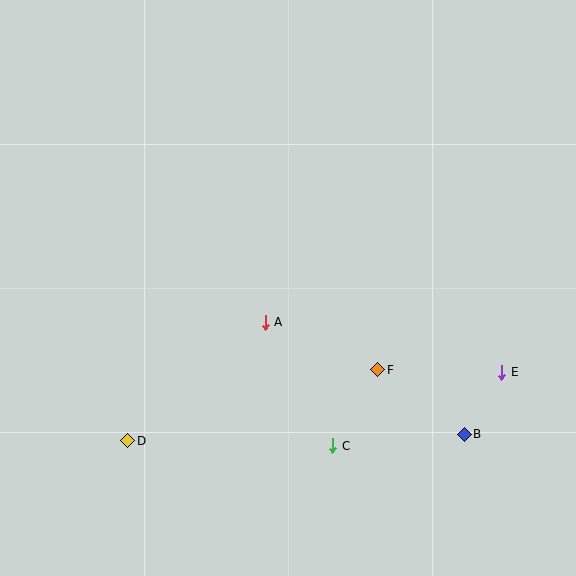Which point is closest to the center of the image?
Point A at (265, 322) is closest to the center.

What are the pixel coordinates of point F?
Point F is at (378, 370).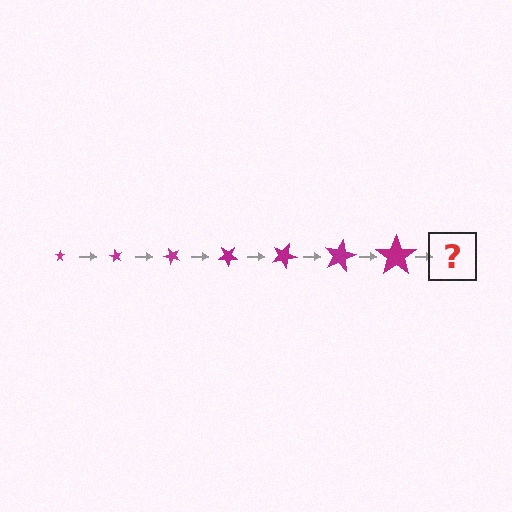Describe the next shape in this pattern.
It should be a star, larger than the previous one and rotated 420 degrees from the start.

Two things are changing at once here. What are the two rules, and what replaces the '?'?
The two rules are that the star grows larger each step and it rotates 60 degrees each step. The '?' should be a star, larger than the previous one and rotated 420 degrees from the start.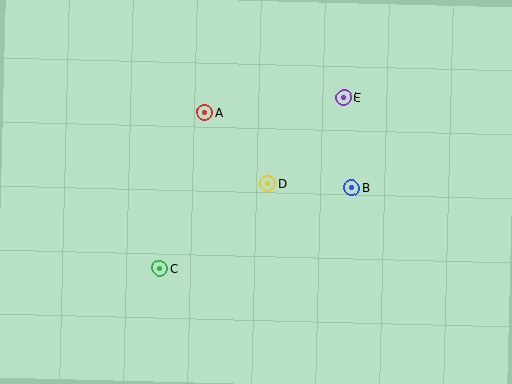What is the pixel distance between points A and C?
The distance between A and C is 162 pixels.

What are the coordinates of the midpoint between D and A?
The midpoint between D and A is at (236, 148).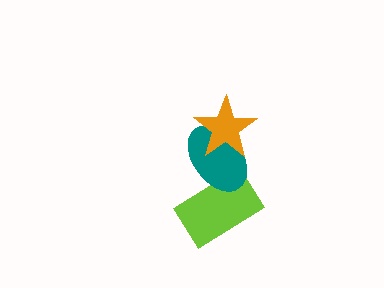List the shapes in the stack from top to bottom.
From top to bottom: the orange star, the teal ellipse, the lime rectangle.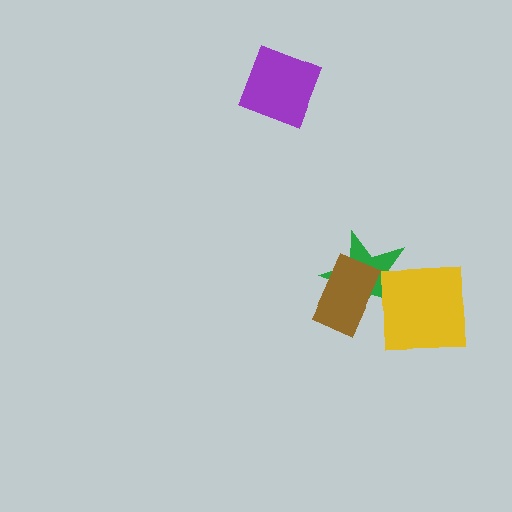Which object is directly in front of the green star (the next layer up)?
The brown rectangle is directly in front of the green star.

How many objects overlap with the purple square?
0 objects overlap with the purple square.